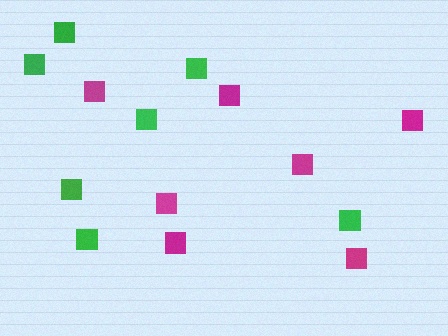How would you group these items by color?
There are 2 groups: one group of magenta squares (7) and one group of green squares (7).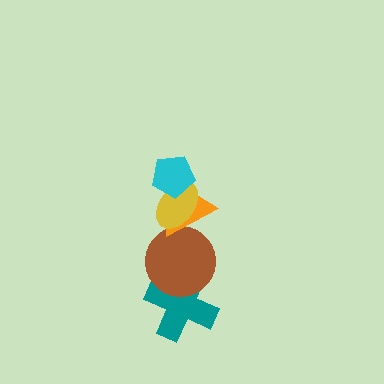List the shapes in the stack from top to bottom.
From top to bottom: the cyan pentagon, the yellow ellipse, the orange triangle, the brown circle, the teal cross.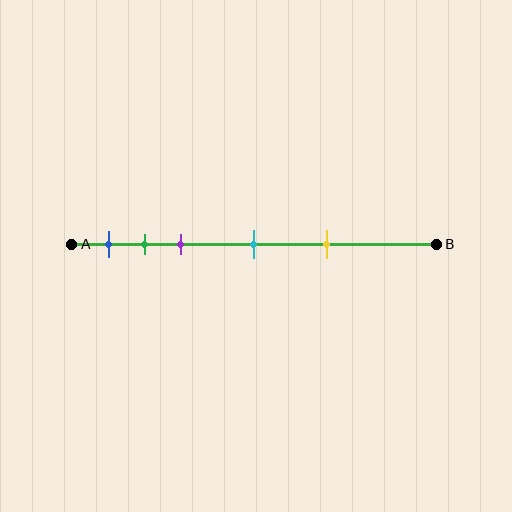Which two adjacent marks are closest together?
The green and purple marks are the closest adjacent pair.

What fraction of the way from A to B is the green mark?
The green mark is approximately 20% (0.2) of the way from A to B.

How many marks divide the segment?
There are 5 marks dividing the segment.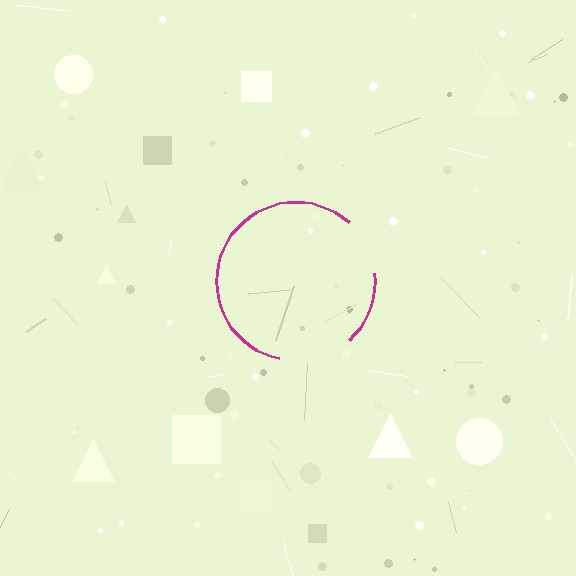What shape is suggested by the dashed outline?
The dashed outline suggests a circle.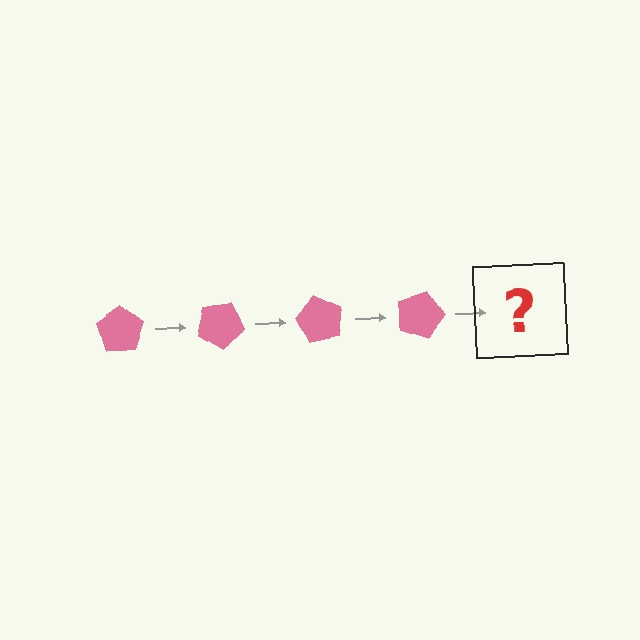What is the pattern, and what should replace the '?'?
The pattern is that the pentagon rotates 30 degrees each step. The '?' should be a pink pentagon rotated 120 degrees.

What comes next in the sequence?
The next element should be a pink pentagon rotated 120 degrees.